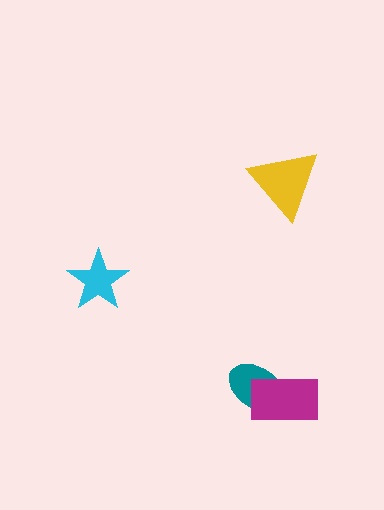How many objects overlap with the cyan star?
0 objects overlap with the cyan star.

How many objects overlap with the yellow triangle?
0 objects overlap with the yellow triangle.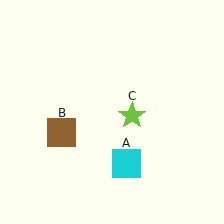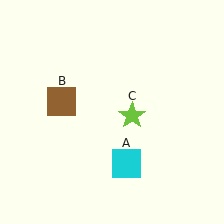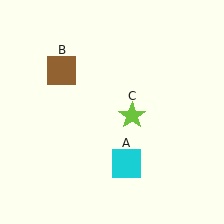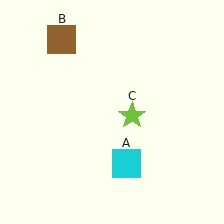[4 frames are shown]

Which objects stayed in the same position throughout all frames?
Cyan square (object A) and lime star (object C) remained stationary.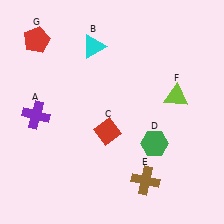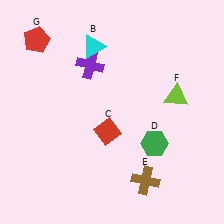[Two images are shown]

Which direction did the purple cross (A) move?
The purple cross (A) moved right.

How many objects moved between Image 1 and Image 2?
1 object moved between the two images.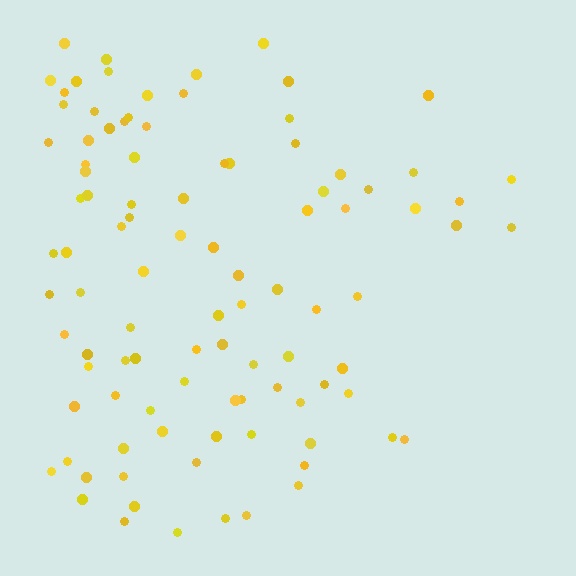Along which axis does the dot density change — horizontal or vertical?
Horizontal.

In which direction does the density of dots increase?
From right to left, with the left side densest.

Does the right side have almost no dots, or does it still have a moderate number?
Still a moderate number, just noticeably fewer than the left.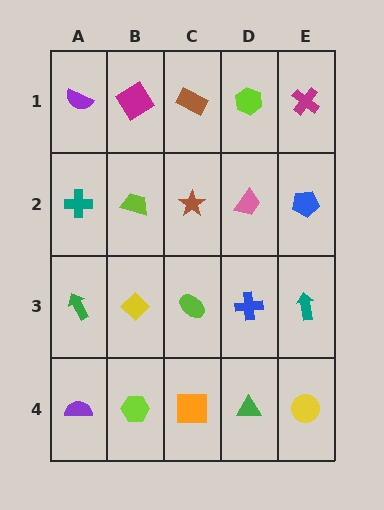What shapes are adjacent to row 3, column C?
A brown star (row 2, column C), an orange square (row 4, column C), a yellow diamond (row 3, column B), a blue cross (row 3, column D).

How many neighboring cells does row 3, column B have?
4.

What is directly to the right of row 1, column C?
A lime hexagon.